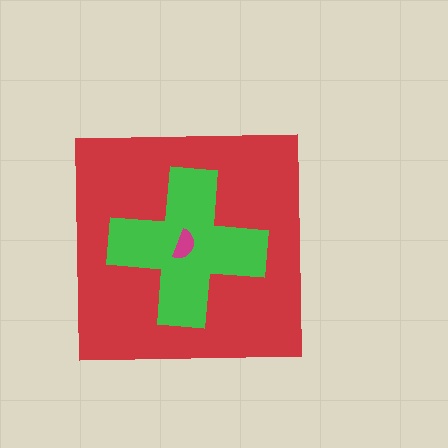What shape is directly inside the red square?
The green cross.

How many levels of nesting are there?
3.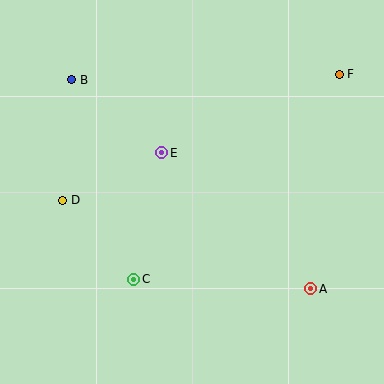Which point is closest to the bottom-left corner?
Point C is closest to the bottom-left corner.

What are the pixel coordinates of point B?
Point B is at (72, 80).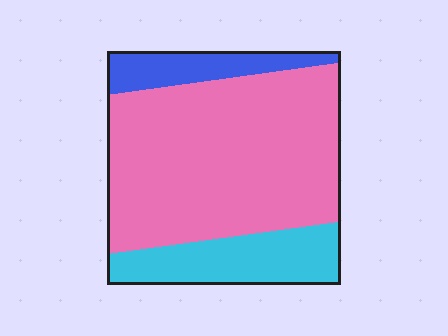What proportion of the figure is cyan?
Cyan takes up less than a quarter of the figure.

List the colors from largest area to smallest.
From largest to smallest: pink, cyan, blue.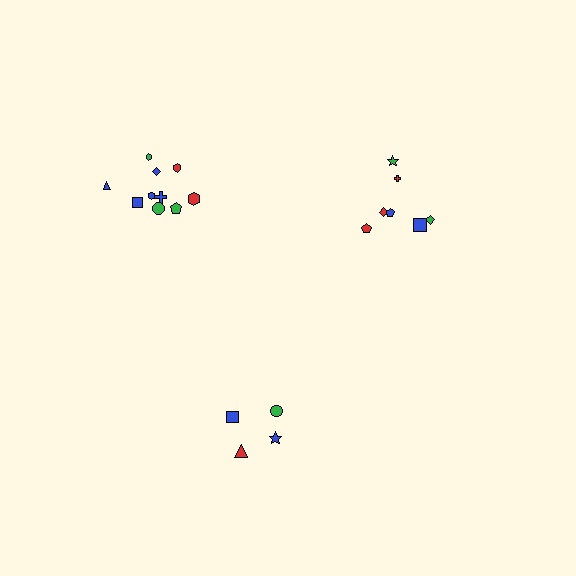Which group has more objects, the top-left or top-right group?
The top-left group.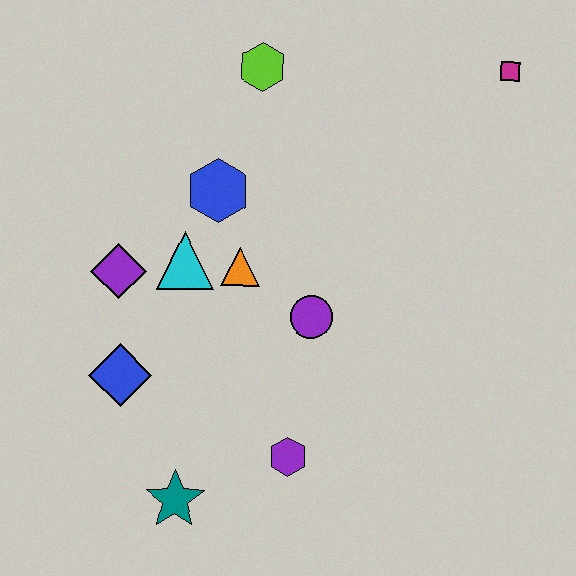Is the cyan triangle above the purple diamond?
Yes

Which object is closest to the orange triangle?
The cyan triangle is closest to the orange triangle.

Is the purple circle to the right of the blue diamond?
Yes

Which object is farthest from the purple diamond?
The magenta square is farthest from the purple diamond.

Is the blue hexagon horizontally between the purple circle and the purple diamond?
Yes